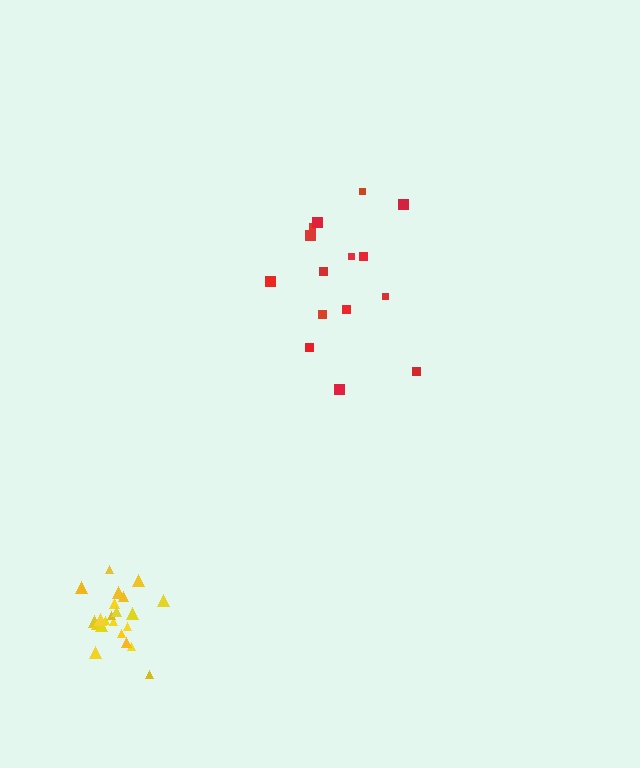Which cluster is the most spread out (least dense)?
Red.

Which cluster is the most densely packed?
Yellow.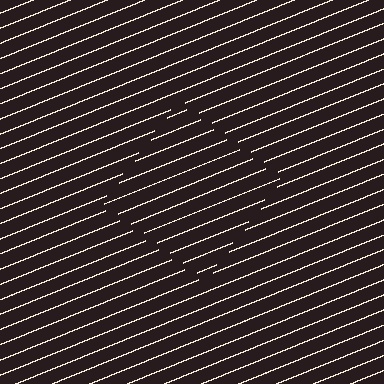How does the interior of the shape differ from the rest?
The interior of the shape contains the same grating, shifted by half a period — the contour is defined by the phase discontinuity where line-ends from the inner and outer gratings abut.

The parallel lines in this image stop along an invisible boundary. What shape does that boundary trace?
An illusory square. The interior of the shape contains the same grating, shifted by half a period — the contour is defined by the phase discontinuity where line-ends from the inner and outer gratings abut.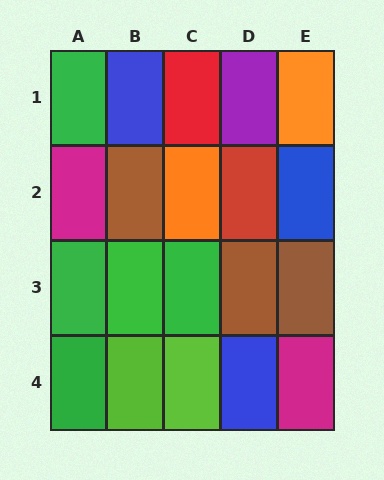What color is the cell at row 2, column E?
Blue.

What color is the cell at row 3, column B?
Green.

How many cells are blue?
3 cells are blue.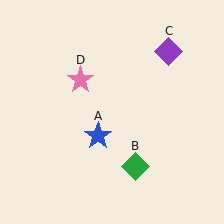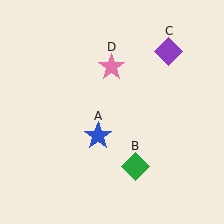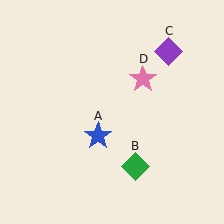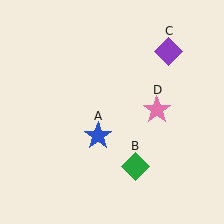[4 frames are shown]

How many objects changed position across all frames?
1 object changed position: pink star (object D).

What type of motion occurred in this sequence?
The pink star (object D) rotated clockwise around the center of the scene.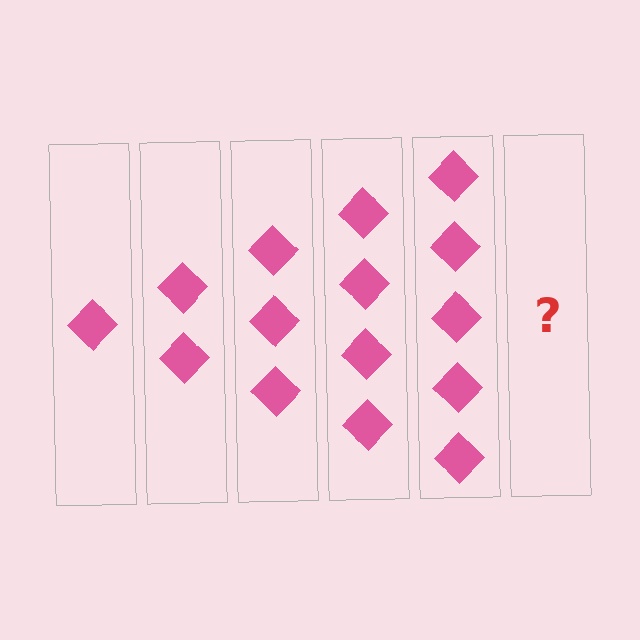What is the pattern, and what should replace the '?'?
The pattern is that each step adds one more diamond. The '?' should be 6 diamonds.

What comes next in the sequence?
The next element should be 6 diamonds.